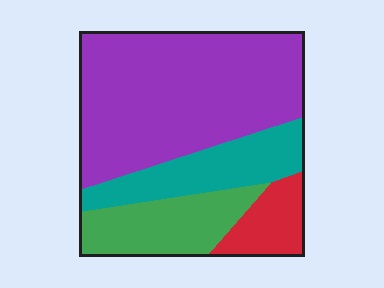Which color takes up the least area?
Red, at roughly 10%.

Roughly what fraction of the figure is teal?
Teal takes up about one sixth (1/6) of the figure.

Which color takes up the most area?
Purple, at roughly 55%.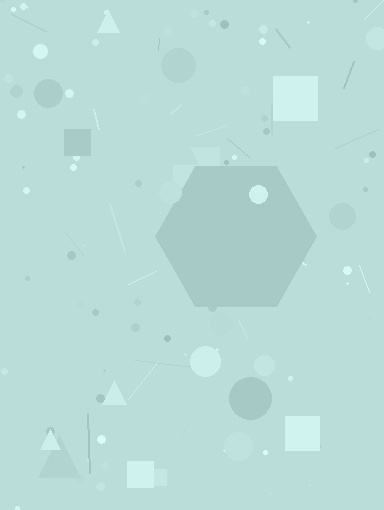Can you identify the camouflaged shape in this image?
The camouflaged shape is a hexagon.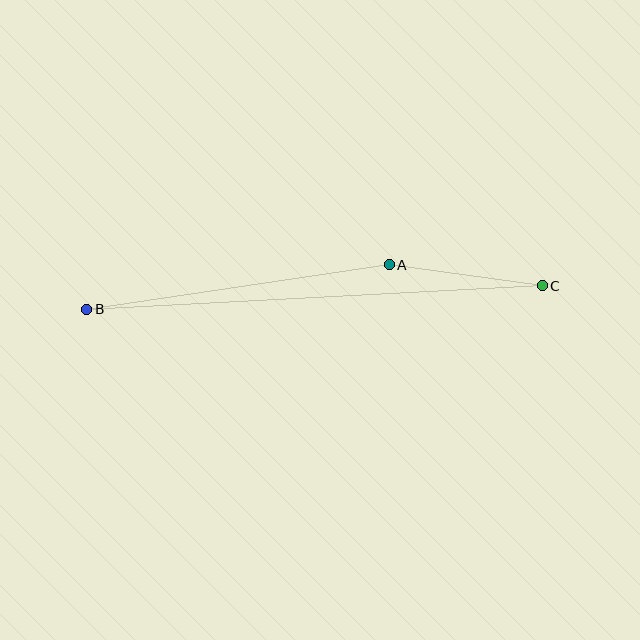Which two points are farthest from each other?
Points B and C are farthest from each other.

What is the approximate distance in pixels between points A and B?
The distance between A and B is approximately 306 pixels.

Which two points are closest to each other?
Points A and C are closest to each other.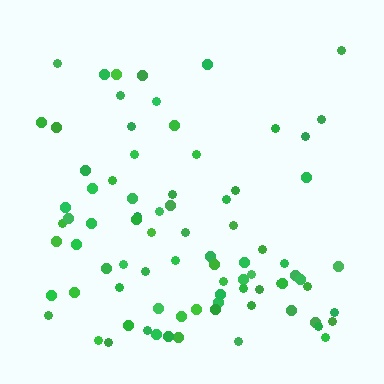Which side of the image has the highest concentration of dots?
The bottom.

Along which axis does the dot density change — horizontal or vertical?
Vertical.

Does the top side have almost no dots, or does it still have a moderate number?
Still a moderate number, just noticeably fewer than the bottom.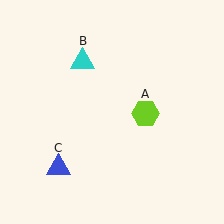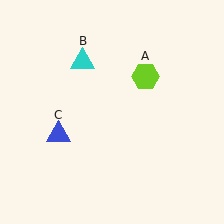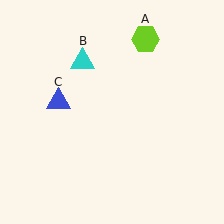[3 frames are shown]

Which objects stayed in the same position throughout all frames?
Cyan triangle (object B) remained stationary.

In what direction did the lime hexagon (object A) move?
The lime hexagon (object A) moved up.